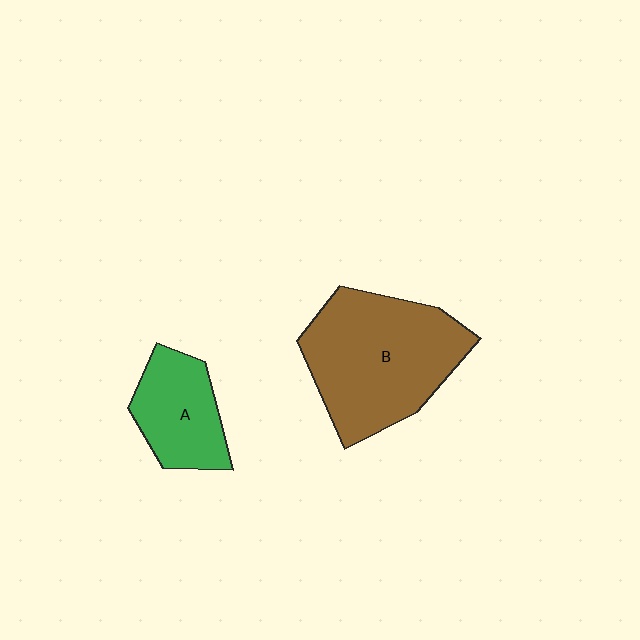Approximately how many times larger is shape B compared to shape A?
Approximately 2.0 times.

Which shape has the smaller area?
Shape A (green).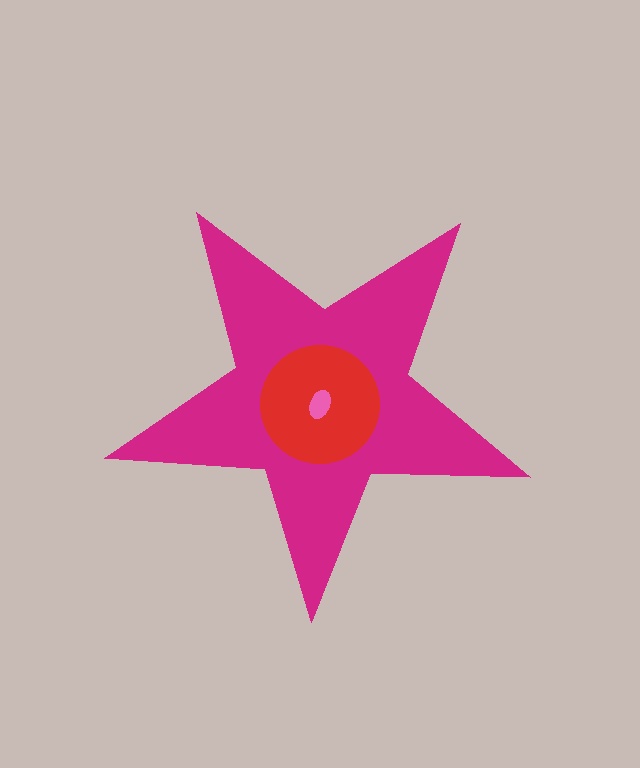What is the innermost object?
The pink ellipse.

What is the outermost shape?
The magenta star.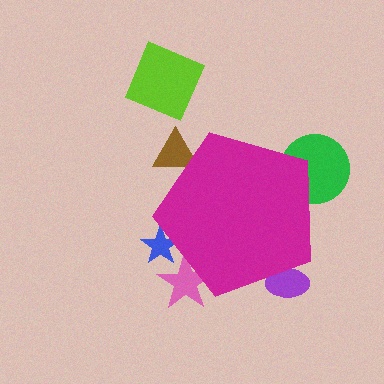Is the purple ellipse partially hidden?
Yes, the purple ellipse is partially hidden behind the magenta pentagon.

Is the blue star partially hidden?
Yes, the blue star is partially hidden behind the magenta pentagon.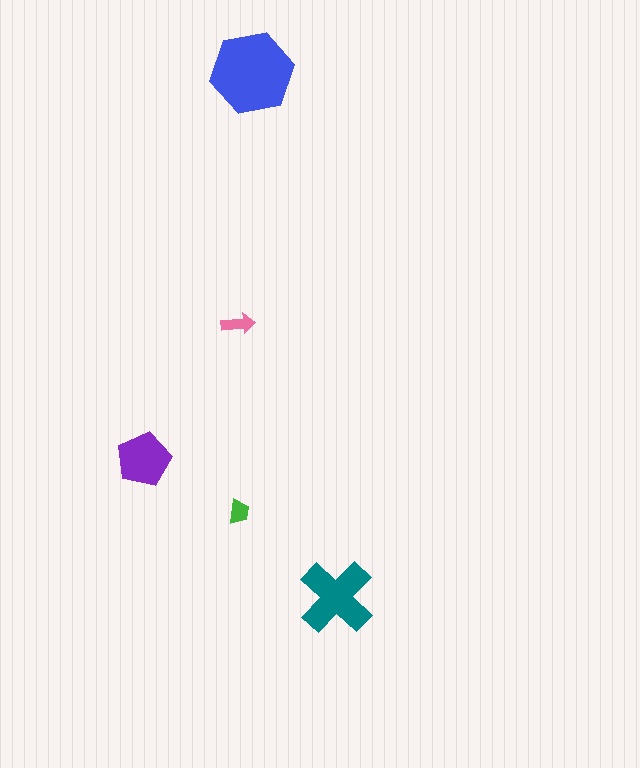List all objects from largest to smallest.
The blue hexagon, the teal cross, the purple pentagon, the pink arrow, the green trapezoid.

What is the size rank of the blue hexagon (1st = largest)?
1st.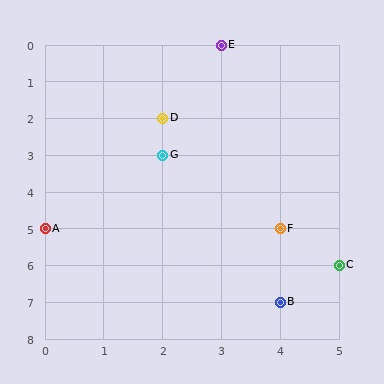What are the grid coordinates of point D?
Point D is at grid coordinates (2, 2).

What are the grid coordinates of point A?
Point A is at grid coordinates (0, 5).